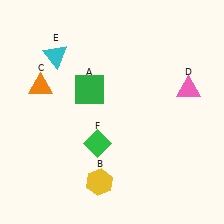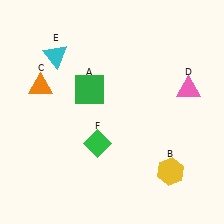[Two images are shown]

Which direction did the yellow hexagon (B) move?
The yellow hexagon (B) moved right.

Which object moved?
The yellow hexagon (B) moved right.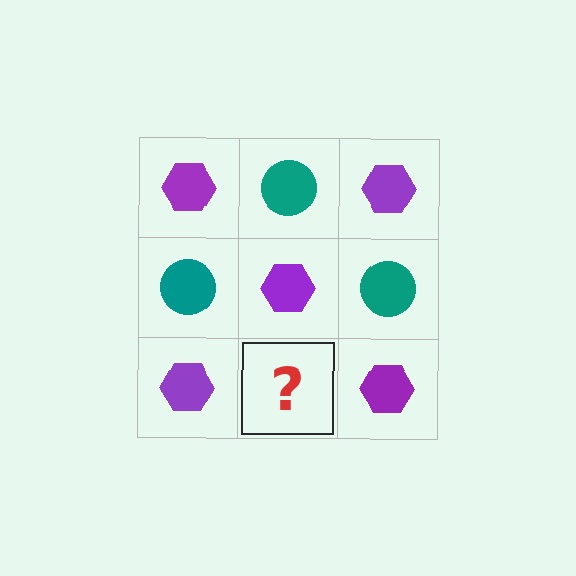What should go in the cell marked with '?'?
The missing cell should contain a teal circle.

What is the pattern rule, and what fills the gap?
The rule is that it alternates purple hexagon and teal circle in a checkerboard pattern. The gap should be filled with a teal circle.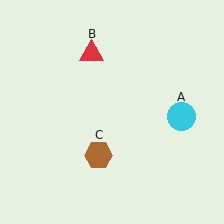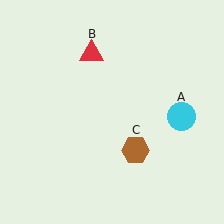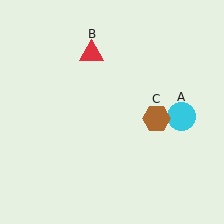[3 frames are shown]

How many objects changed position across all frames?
1 object changed position: brown hexagon (object C).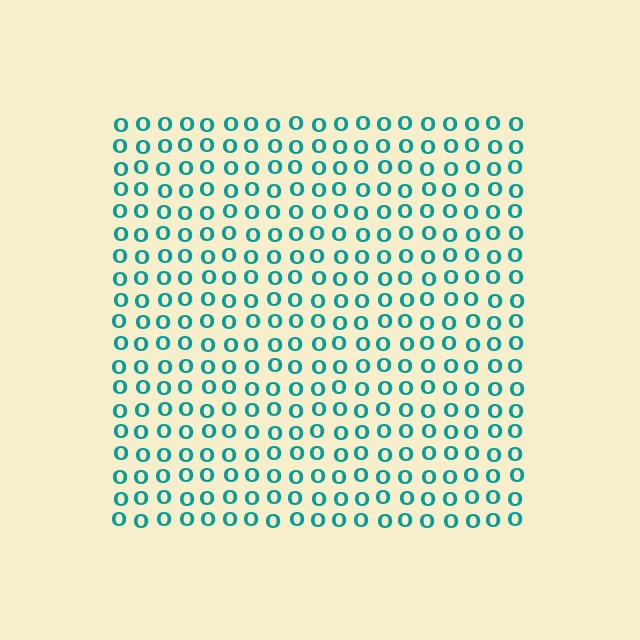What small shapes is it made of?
It is made of small letter O's.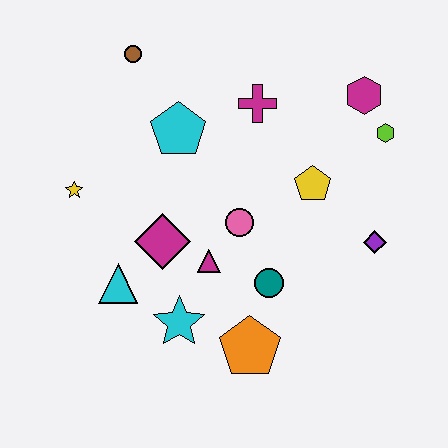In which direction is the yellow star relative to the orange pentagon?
The yellow star is to the left of the orange pentagon.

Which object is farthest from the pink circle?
The brown circle is farthest from the pink circle.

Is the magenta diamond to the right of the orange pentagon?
No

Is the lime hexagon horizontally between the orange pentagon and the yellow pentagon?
No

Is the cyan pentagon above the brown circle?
No